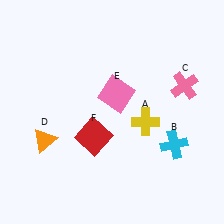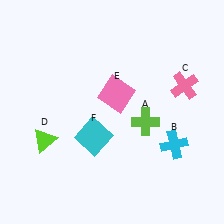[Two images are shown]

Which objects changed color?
A changed from yellow to lime. D changed from orange to lime. F changed from red to cyan.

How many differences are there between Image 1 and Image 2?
There are 3 differences between the two images.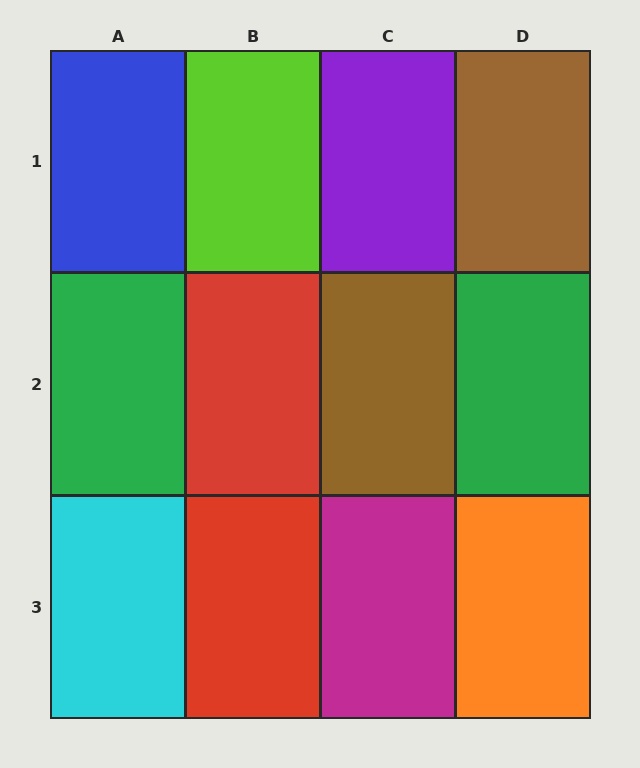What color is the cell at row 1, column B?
Lime.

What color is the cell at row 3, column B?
Red.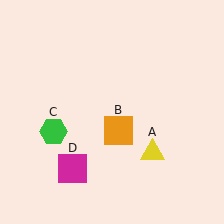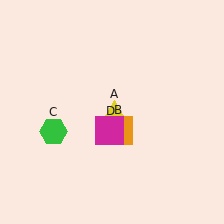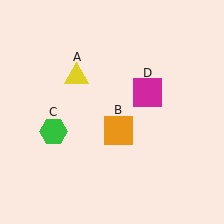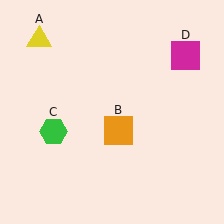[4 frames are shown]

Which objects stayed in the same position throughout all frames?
Orange square (object B) and green hexagon (object C) remained stationary.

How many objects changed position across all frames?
2 objects changed position: yellow triangle (object A), magenta square (object D).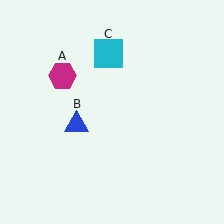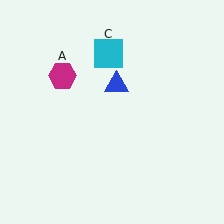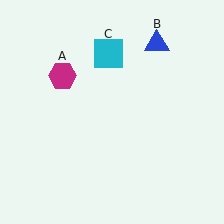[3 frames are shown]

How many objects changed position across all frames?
1 object changed position: blue triangle (object B).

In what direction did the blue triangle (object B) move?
The blue triangle (object B) moved up and to the right.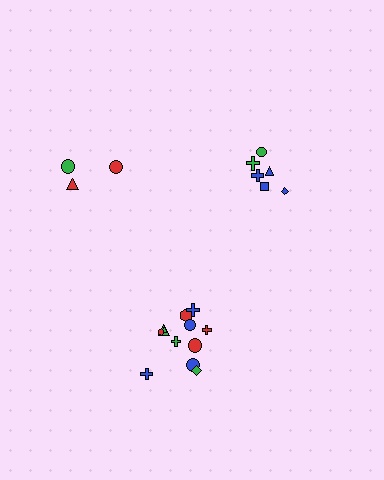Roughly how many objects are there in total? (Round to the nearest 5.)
Roughly 20 objects in total.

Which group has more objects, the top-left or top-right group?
The top-right group.